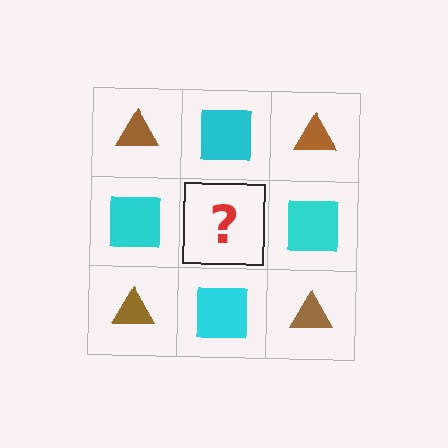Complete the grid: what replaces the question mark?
The question mark should be replaced with a brown triangle.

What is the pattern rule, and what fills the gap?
The rule is that it alternates brown triangle and cyan square in a checkerboard pattern. The gap should be filled with a brown triangle.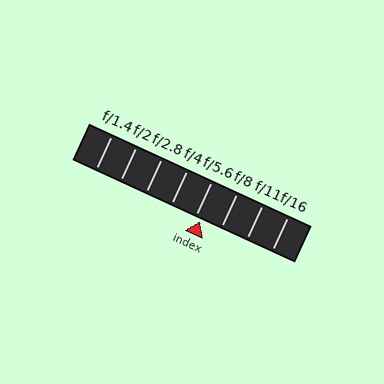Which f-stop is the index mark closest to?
The index mark is closest to f/5.6.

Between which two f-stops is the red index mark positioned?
The index mark is between f/5.6 and f/8.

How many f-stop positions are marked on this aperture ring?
There are 8 f-stop positions marked.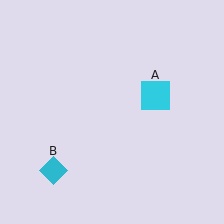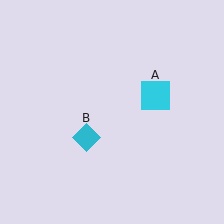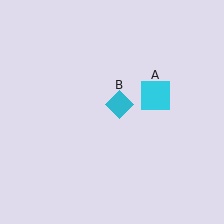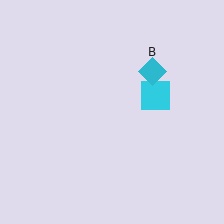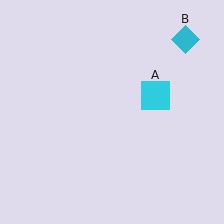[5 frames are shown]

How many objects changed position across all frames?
1 object changed position: cyan diamond (object B).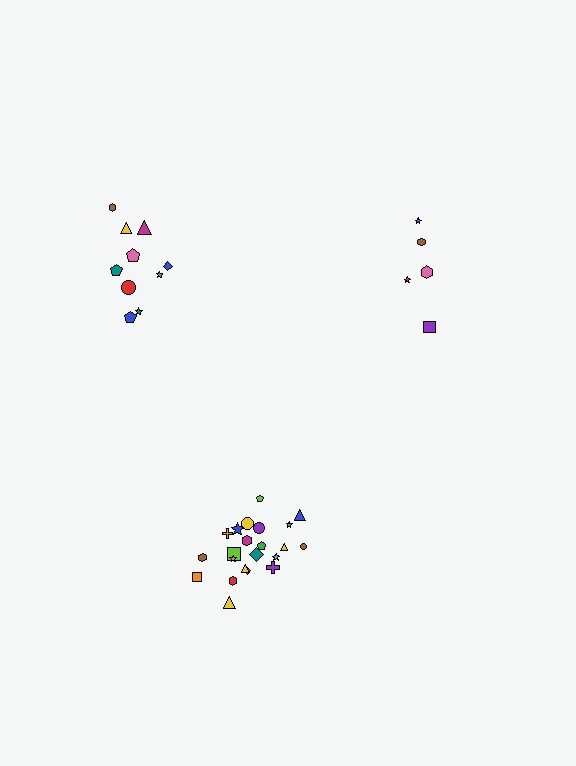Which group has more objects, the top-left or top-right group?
The top-left group.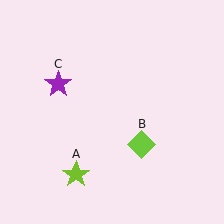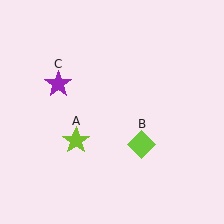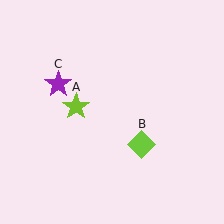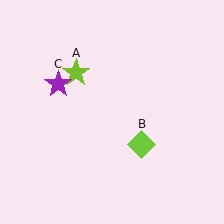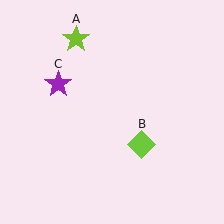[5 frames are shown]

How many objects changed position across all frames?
1 object changed position: lime star (object A).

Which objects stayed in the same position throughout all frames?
Lime diamond (object B) and purple star (object C) remained stationary.